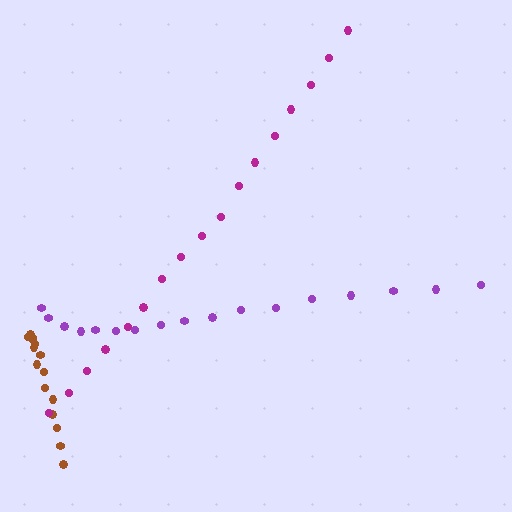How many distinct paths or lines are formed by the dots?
There are 3 distinct paths.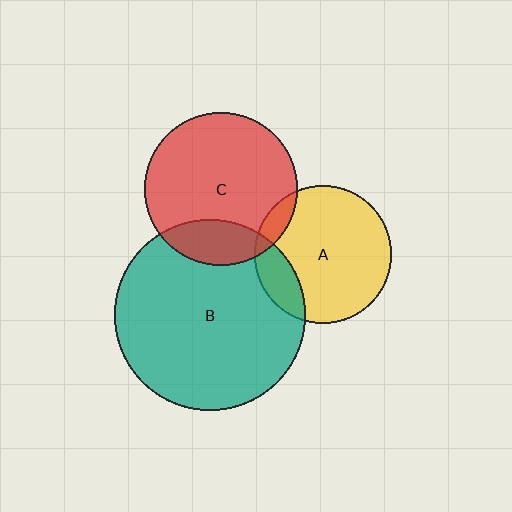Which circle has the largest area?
Circle B (teal).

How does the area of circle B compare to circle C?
Approximately 1.5 times.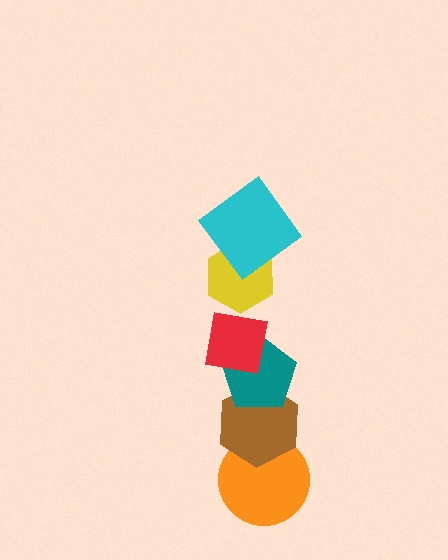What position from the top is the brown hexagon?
The brown hexagon is 5th from the top.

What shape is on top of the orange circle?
The brown hexagon is on top of the orange circle.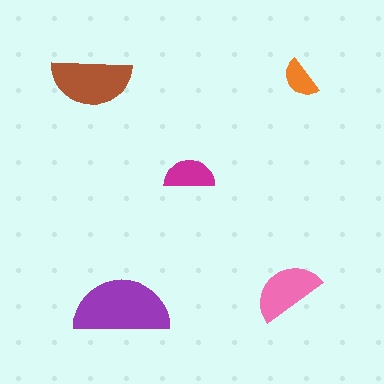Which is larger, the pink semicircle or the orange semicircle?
The pink one.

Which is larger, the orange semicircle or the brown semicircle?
The brown one.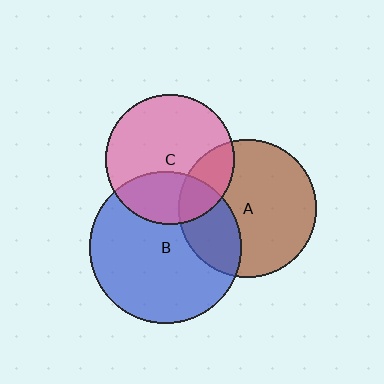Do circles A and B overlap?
Yes.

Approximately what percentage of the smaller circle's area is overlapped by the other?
Approximately 30%.